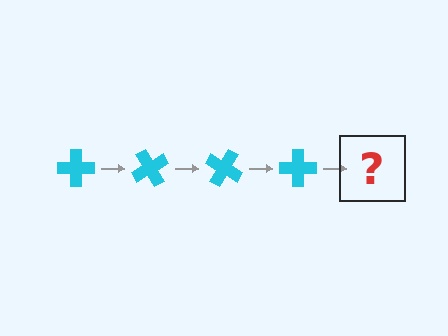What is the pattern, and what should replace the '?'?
The pattern is that the cross rotates 60 degrees each step. The '?' should be a cyan cross rotated 240 degrees.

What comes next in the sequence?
The next element should be a cyan cross rotated 240 degrees.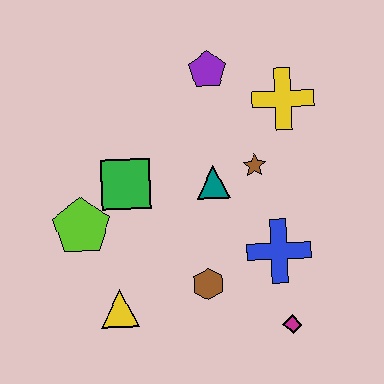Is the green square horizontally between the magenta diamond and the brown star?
No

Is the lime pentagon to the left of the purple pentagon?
Yes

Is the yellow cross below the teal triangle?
No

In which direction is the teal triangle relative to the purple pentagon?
The teal triangle is below the purple pentagon.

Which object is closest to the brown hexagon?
The blue cross is closest to the brown hexagon.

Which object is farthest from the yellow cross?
The yellow triangle is farthest from the yellow cross.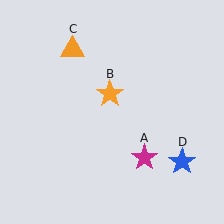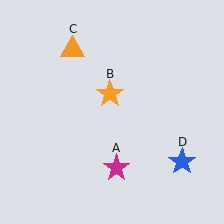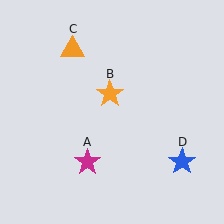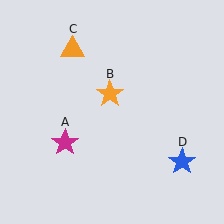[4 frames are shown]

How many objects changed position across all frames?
1 object changed position: magenta star (object A).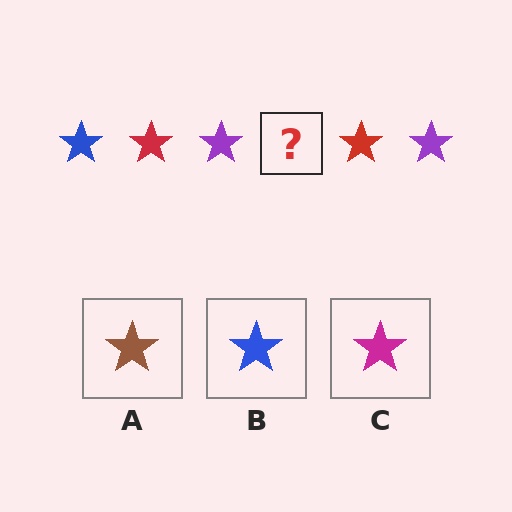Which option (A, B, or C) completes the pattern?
B.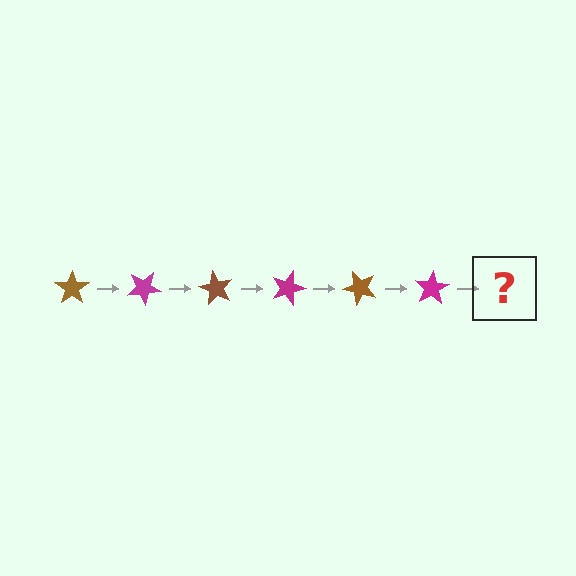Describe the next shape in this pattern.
It should be a brown star, rotated 180 degrees from the start.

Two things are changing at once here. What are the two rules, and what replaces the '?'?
The two rules are that it rotates 30 degrees each step and the color cycles through brown and magenta. The '?' should be a brown star, rotated 180 degrees from the start.